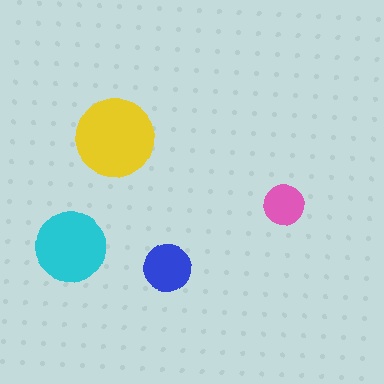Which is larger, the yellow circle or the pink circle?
The yellow one.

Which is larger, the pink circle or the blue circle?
The blue one.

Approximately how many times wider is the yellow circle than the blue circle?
About 1.5 times wider.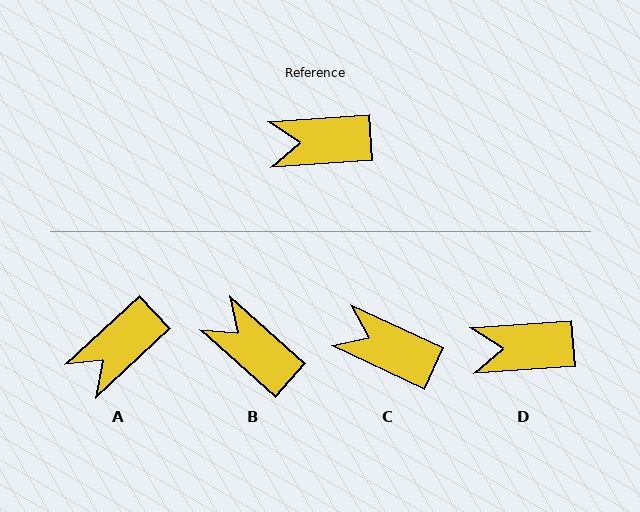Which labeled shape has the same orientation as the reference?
D.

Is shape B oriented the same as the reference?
No, it is off by about 46 degrees.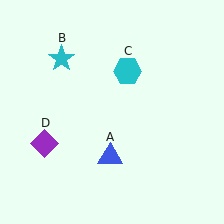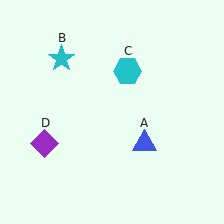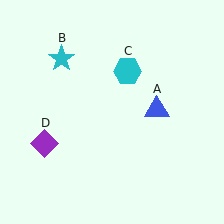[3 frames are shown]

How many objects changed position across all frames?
1 object changed position: blue triangle (object A).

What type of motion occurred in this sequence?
The blue triangle (object A) rotated counterclockwise around the center of the scene.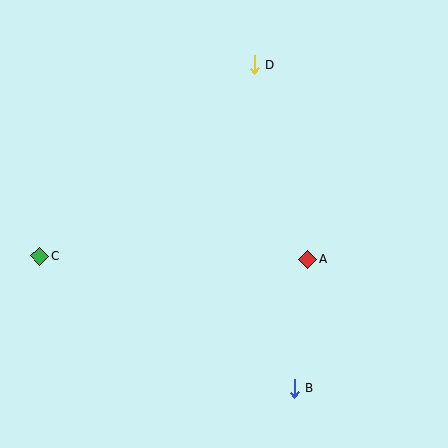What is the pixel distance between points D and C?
The distance between D and C is 287 pixels.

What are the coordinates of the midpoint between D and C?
The midpoint between D and C is at (147, 160).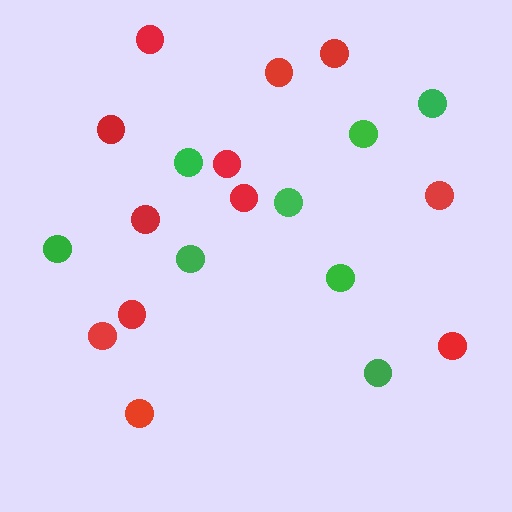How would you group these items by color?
There are 2 groups: one group of red circles (12) and one group of green circles (8).